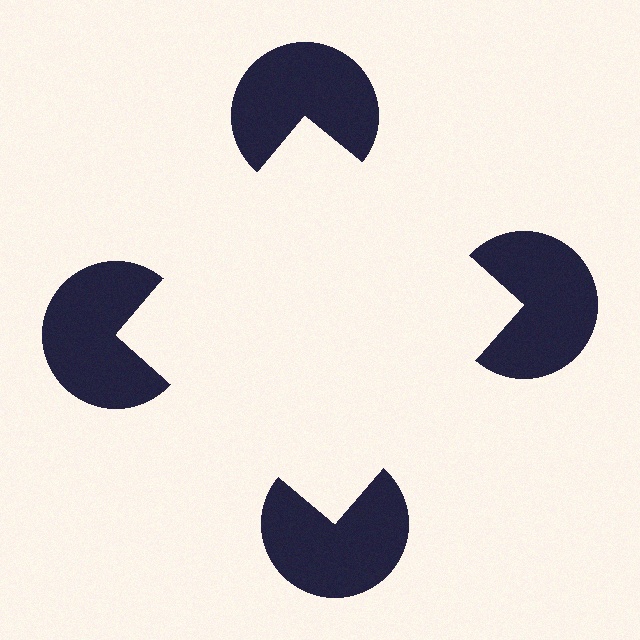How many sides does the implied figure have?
4 sides.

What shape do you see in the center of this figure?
An illusory square — its edges are inferred from the aligned wedge cuts in the pac-man discs, not physically drawn.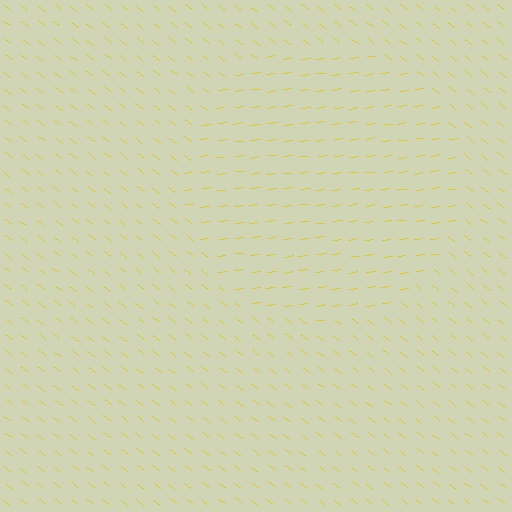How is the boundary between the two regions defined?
The boundary is defined purely by a change in line orientation (approximately 45 degrees difference). All lines are the same color and thickness.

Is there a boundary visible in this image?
Yes, there is a texture boundary formed by a change in line orientation.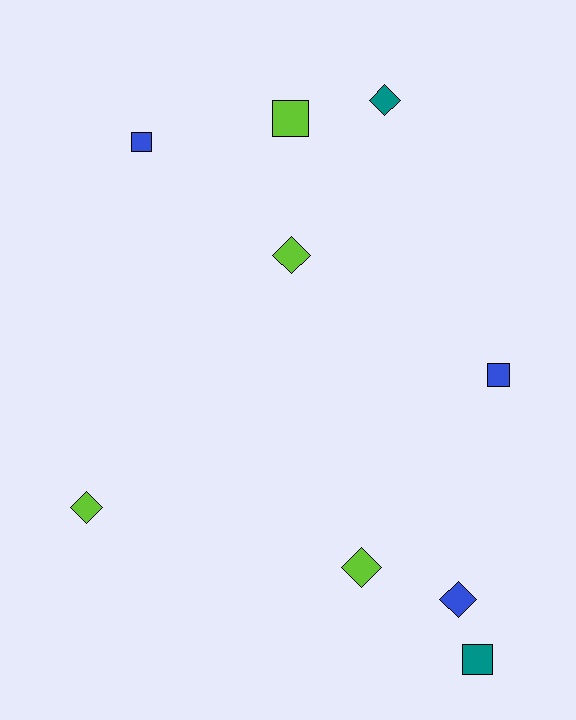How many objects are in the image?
There are 9 objects.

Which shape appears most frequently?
Diamond, with 5 objects.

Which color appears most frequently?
Lime, with 4 objects.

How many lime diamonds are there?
There are 3 lime diamonds.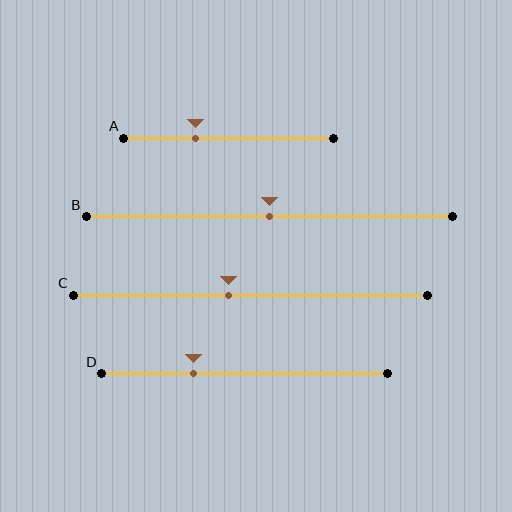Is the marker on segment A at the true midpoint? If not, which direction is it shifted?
No, the marker on segment A is shifted to the left by about 16% of the segment length.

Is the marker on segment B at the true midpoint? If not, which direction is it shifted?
Yes, the marker on segment B is at the true midpoint.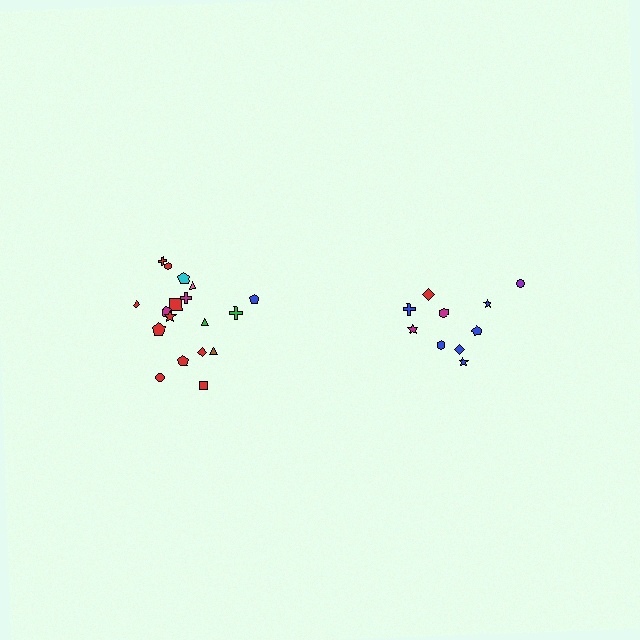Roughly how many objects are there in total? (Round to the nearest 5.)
Roughly 30 objects in total.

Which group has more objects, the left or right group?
The left group.